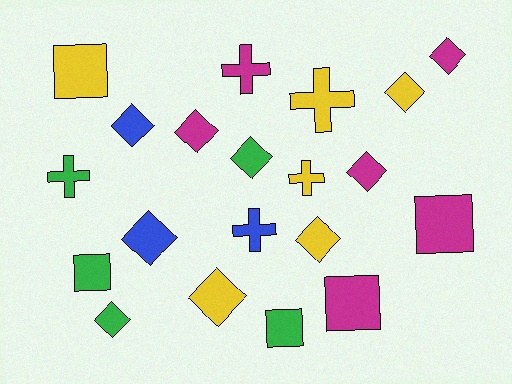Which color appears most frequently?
Yellow, with 6 objects.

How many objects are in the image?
There are 20 objects.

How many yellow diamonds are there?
There are 3 yellow diamonds.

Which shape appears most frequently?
Diamond, with 10 objects.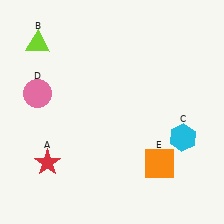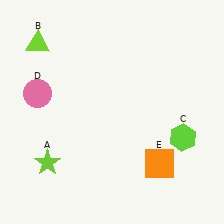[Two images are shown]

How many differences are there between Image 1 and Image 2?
There are 2 differences between the two images.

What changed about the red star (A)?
In Image 1, A is red. In Image 2, it changed to lime.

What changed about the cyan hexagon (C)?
In Image 1, C is cyan. In Image 2, it changed to lime.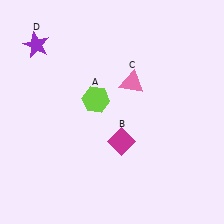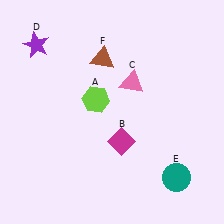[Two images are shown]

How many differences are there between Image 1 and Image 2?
There are 2 differences between the two images.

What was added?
A teal circle (E), a brown triangle (F) were added in Image 2.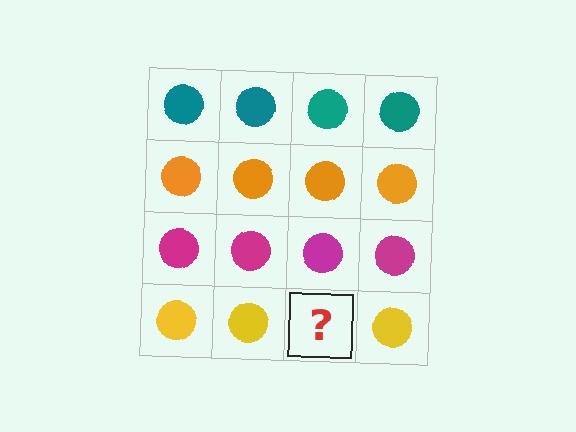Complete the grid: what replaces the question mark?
The question mark should be replaced with a yellow circle.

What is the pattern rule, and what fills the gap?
The rule is that each row has a consistent color. The gap should be filled with a yellow circle.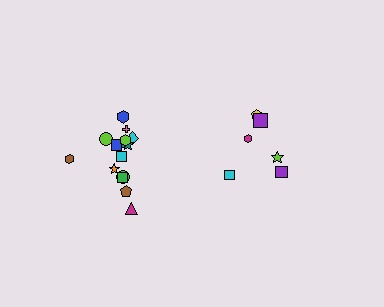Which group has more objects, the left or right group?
The left group.